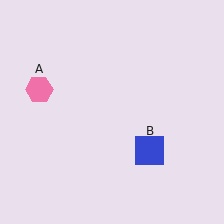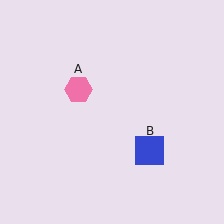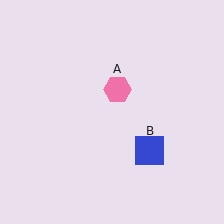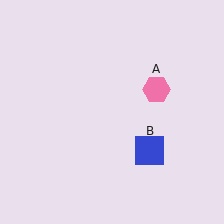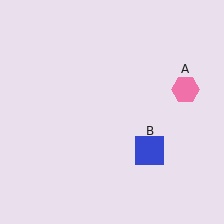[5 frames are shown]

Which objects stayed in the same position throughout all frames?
Blue square (object B) remained stationary.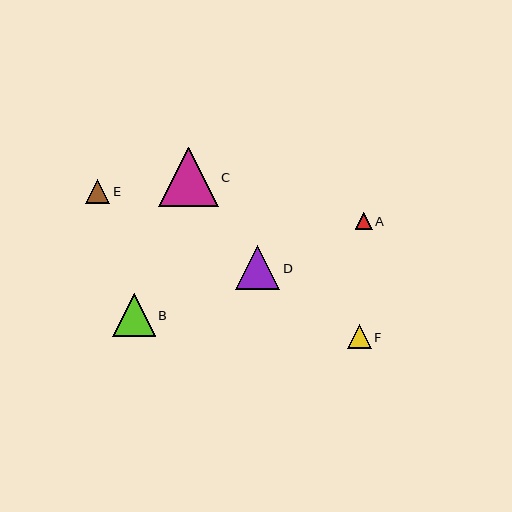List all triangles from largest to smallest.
From largest to smallest: C, D, B, E, F, A.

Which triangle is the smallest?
Triangle A is the smallest with a size of approximately 17 pixels.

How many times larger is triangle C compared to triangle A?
Triangle C is approximately 3.5 times the size of triangle A.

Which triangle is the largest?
Triangle C is the largest with a size of approximately 59 pixels.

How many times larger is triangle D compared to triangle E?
Triangle D is approximately 1.9 times the size of triangle E.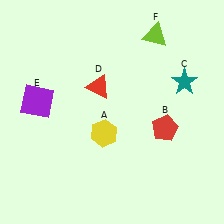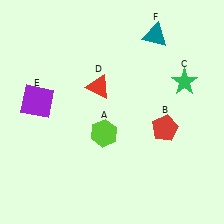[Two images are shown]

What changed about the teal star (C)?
In Image 1, C is teal. In Image 2, it changed to green.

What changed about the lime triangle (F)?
In Image 1, F is lime. In Image 2, it changed to teal.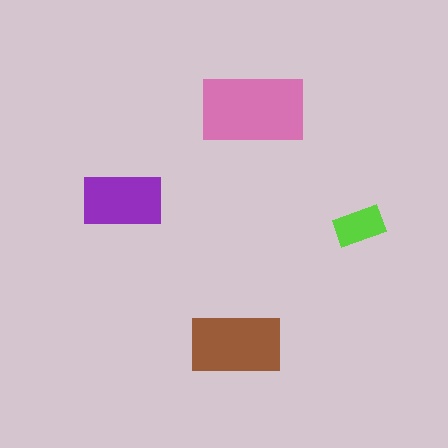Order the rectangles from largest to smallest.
the pink one, the brown one, the purple one, the lime one.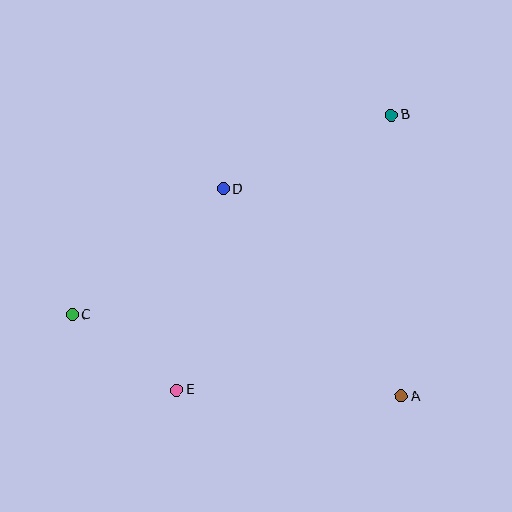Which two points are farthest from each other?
Points B and C are farthest from each other.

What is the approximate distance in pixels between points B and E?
The distance between B and E is approximately 349 pixels.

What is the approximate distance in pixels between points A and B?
The distance between A and B is approximately 282 pixels.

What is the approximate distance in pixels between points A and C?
The distance between A and C is approximately 339 pixels.